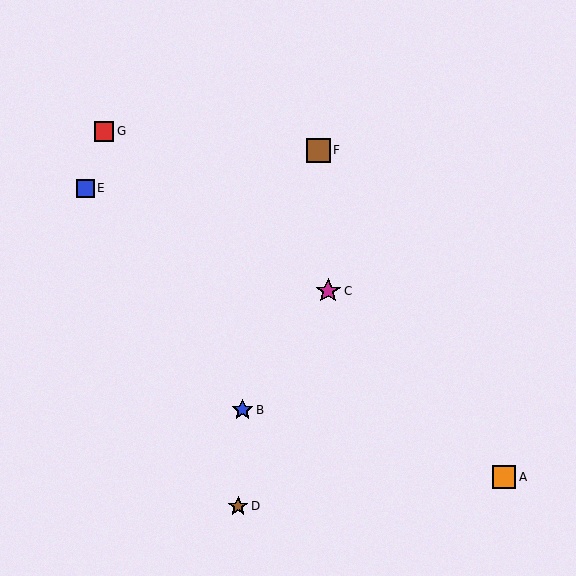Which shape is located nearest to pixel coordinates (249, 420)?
The blue star (labeled B) at (243, 410) is nearest to that location.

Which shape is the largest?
The magenta star (labeled C) is the largest.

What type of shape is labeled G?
Shape G is a red square.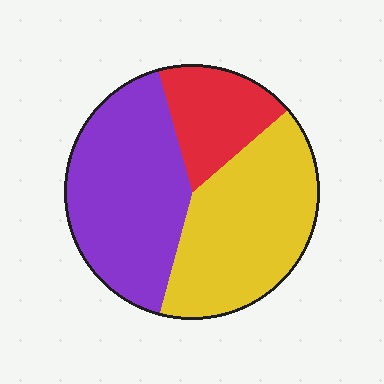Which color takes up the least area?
Red, at roughly 20%.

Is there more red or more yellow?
Yellow.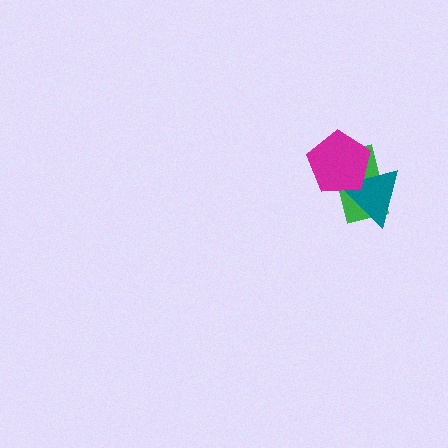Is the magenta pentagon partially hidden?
No, no other shape covers it.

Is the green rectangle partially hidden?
Yes, it is partially covered by another shape.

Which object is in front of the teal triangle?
The magenta pentagon is in front of the teal triangle.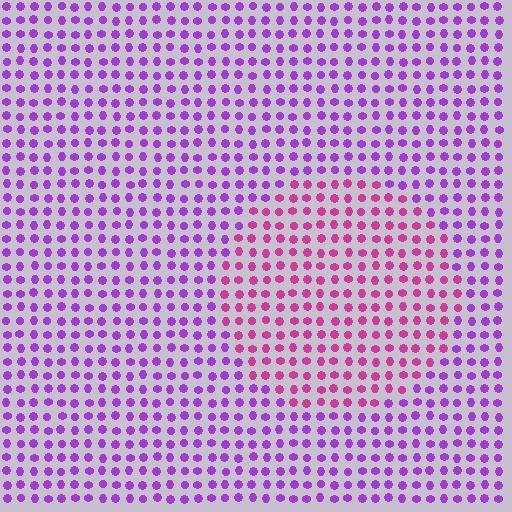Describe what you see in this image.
The image is filled with small purple elements in a uniform arrangement. A circle-shaped region is visible where the elements are tinted to a slightly different hue, forming a subtle color boundary.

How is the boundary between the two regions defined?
The boundary is defined purely by a slight shift in hue (about 38 degrees). Spacing, size, and orientation are identical on both sides.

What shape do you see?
I see a circle.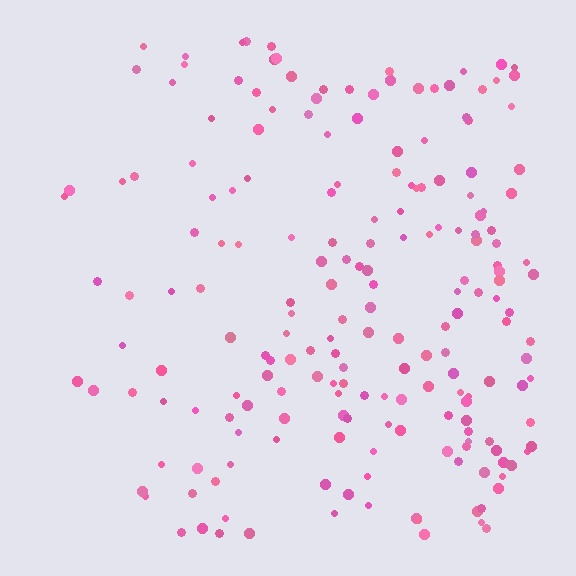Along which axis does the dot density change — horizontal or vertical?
Horizontal.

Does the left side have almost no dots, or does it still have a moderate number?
Still a moderate number, just noticeably fewer than the right.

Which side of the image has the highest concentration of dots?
The right.